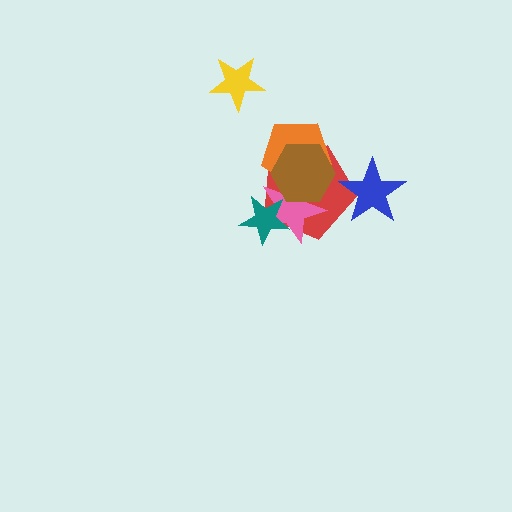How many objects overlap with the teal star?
2 objects overlap with the teal star.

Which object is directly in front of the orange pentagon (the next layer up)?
The pink star is directly in front of the orange pentagon.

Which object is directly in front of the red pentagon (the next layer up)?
The orange pentagon is directly in front of the red pentagon.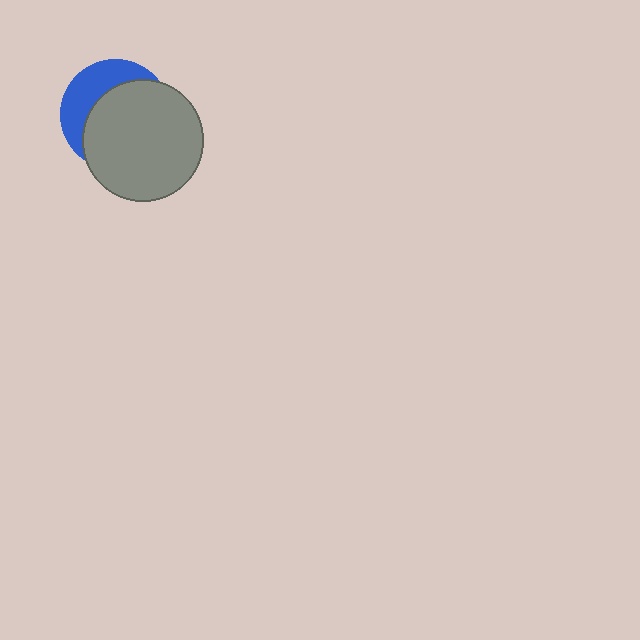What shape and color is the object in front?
The object in front is a gray circle.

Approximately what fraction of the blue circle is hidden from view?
Roughly 65% of the blue circle is hidden behind the gray circle.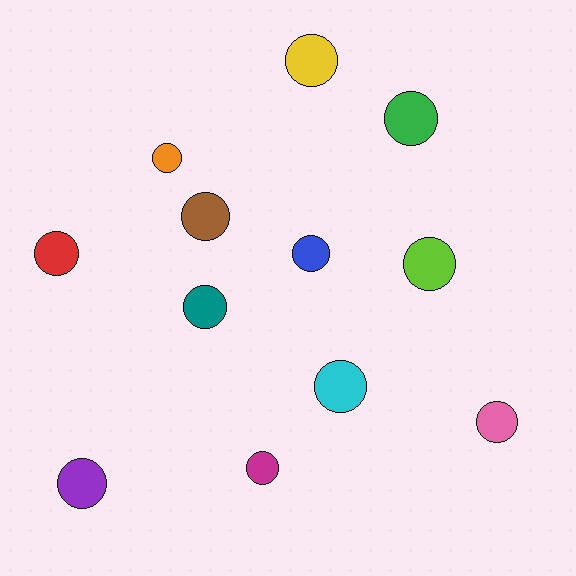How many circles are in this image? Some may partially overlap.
There are 12 circles.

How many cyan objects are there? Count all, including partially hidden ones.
There is 1 cyan object.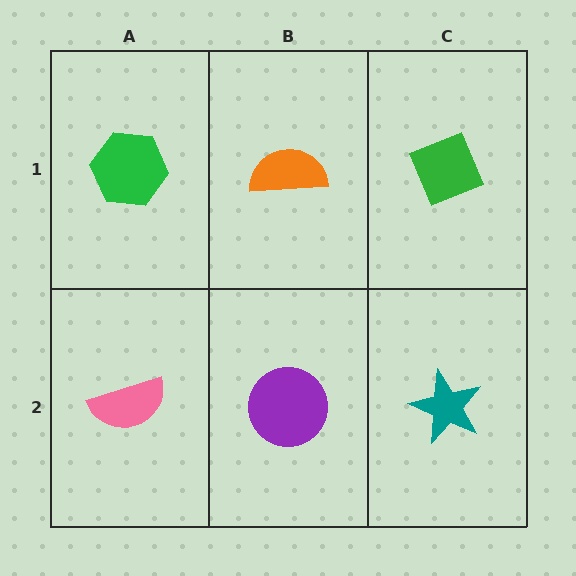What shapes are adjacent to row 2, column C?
A green diamond (row 1, column C), a purple circle (row 2, column B).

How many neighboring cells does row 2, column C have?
2.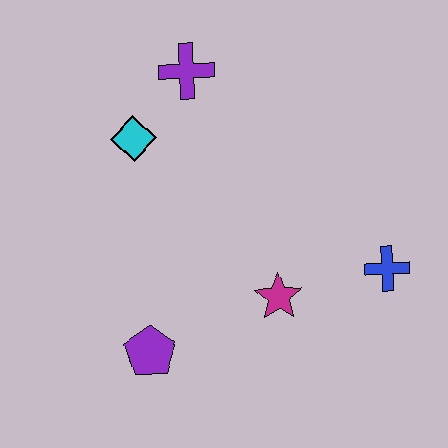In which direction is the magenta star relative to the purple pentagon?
The magenta star is to the right of the purple pentagon.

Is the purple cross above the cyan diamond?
Yes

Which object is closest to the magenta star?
The blue cross is closest to the magenta star.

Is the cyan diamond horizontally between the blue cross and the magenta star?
No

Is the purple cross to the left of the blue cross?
Yes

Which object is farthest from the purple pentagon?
The purple cross is farthest from the purple pentagon.